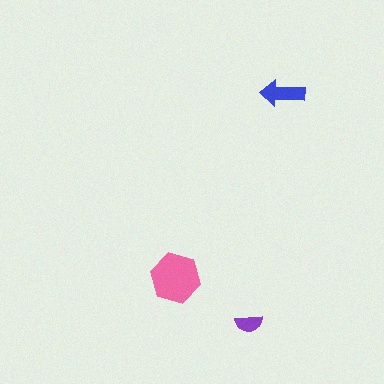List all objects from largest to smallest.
The pink hexagon, the blue arrow, the purple semicircle.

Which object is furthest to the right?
The blue arrow is rightmost.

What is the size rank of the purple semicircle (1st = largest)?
3rd.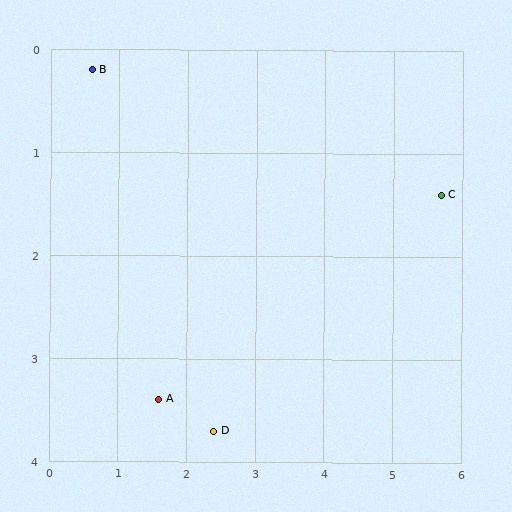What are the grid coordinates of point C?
Point C is at approximately (5.7, 1.4).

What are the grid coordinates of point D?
Point D is at approximately (2.4, 3.7).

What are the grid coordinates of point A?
Point A is at approximately (1.6, 3.4).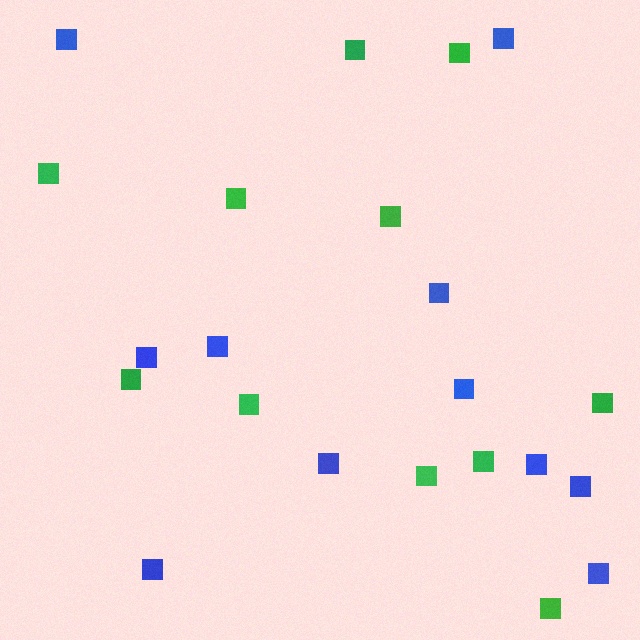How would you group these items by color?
There are 2 groups: one group of green squares (11) and one group of blue squares (11).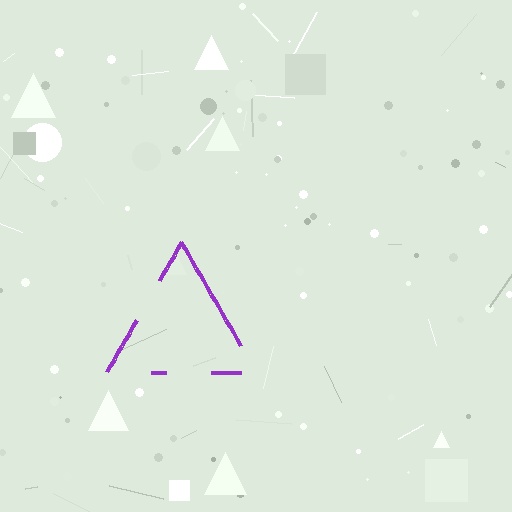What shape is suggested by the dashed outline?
The dashed outline suggests a triangle.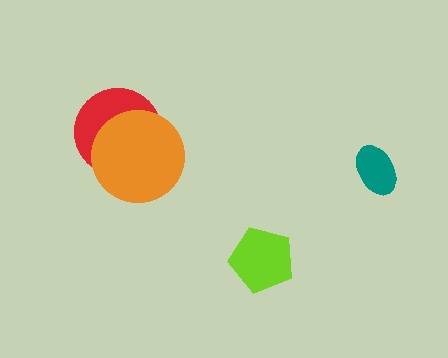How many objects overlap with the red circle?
1 object overlaps with the red circle.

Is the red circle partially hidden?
Yes, it is partially covered by another shape.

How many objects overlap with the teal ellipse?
0 objects overlap with the teal ellipse.